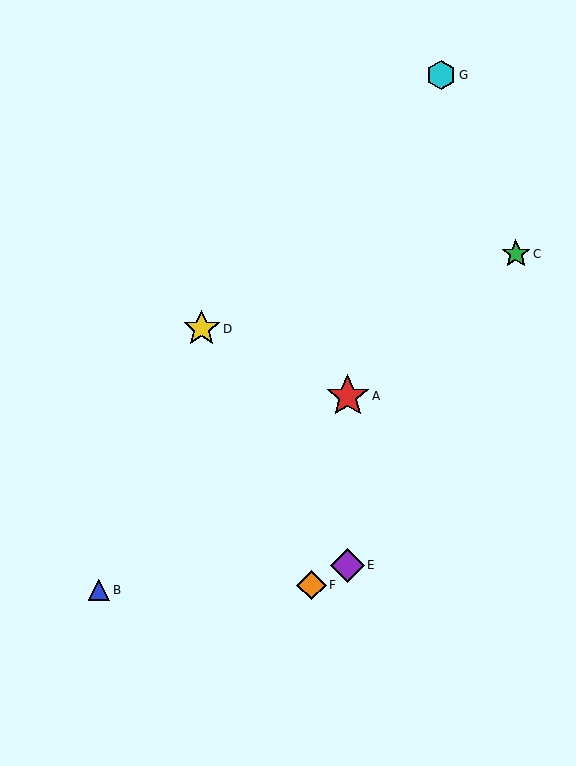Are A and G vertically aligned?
No, A is at x≈348 and G is at x≈441.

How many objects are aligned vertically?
2 objects (A, E) are aligned vertically.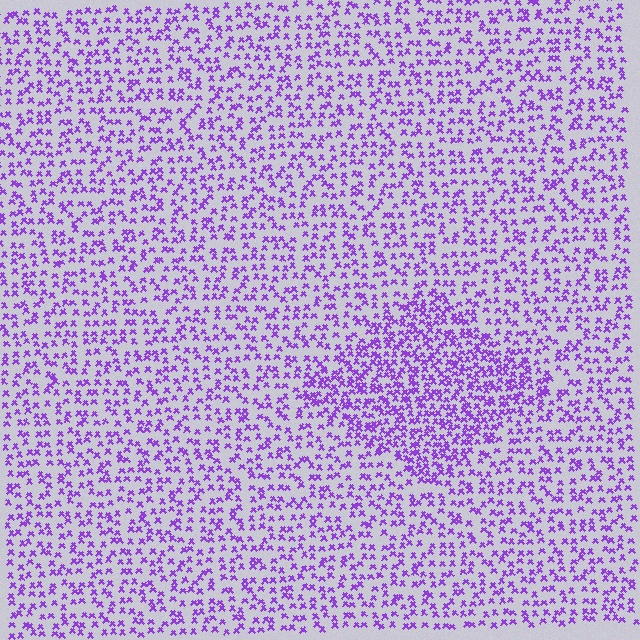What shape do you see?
I see a diamond.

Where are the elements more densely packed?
The elements are more densely packed inside the diamond boundary.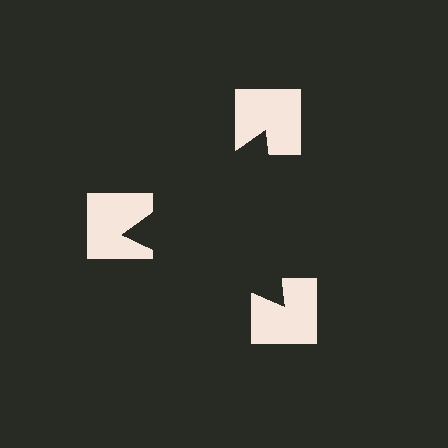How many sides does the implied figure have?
3 sides.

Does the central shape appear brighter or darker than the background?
It typically appears slightly darker than the background, even though no actual brightness change is drawn.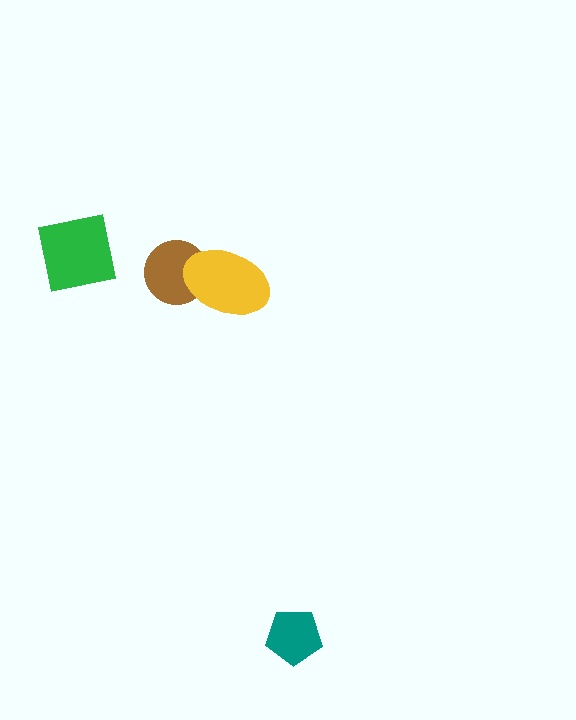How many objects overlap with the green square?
0 objects overlap with the green square.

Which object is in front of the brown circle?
The yellow ellipse is in front of the brown circle.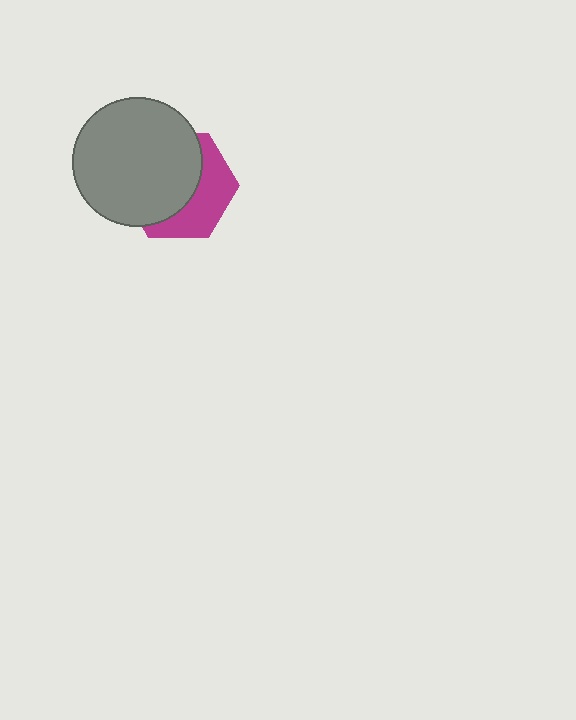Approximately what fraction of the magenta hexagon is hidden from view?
Roughly 60% of the magenta hexagon is hidden behind the gray circle.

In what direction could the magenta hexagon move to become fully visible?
The magenta hexagon could move toward the lower-right. That would shift it out from behind the gray circle entirely.